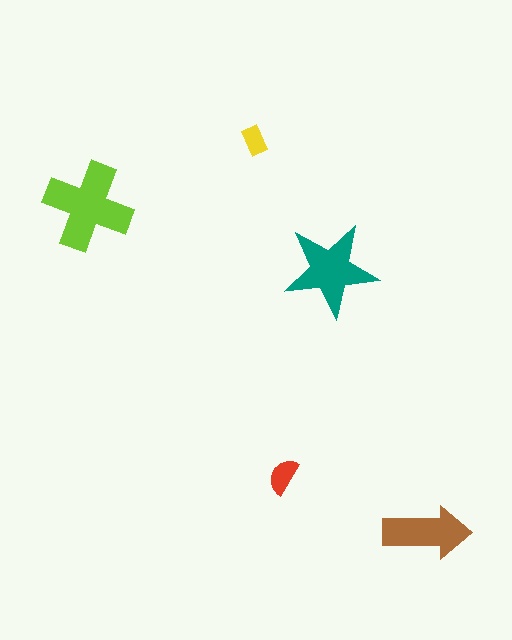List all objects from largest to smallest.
The lime cross, the teal star, the brown arrow, the red semicircle, the yellow rectangle.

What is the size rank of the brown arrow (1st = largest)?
3rd.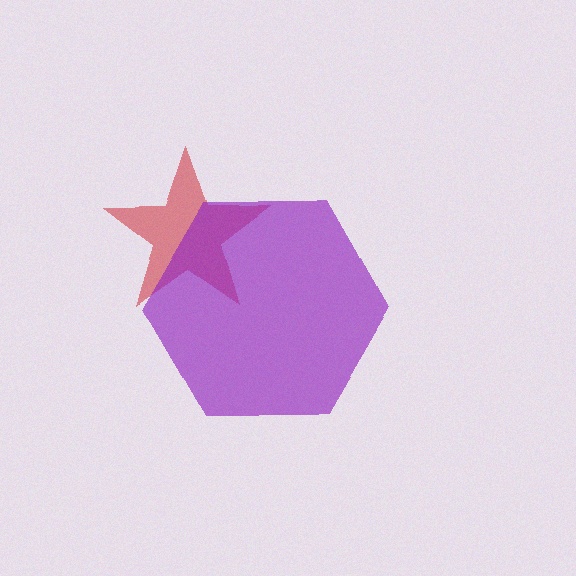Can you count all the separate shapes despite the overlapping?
Yes, there are 2 separate shapes.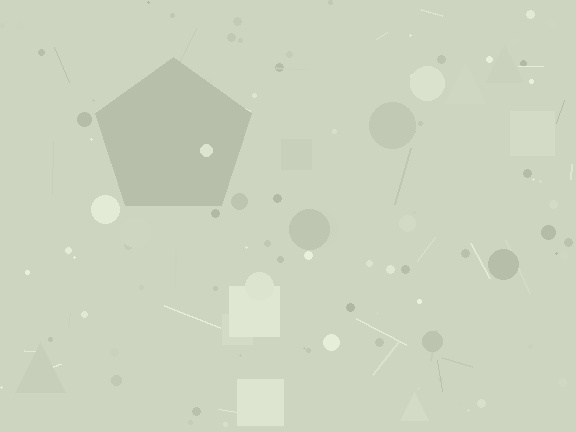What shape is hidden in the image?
A pentagon is hidden in the image.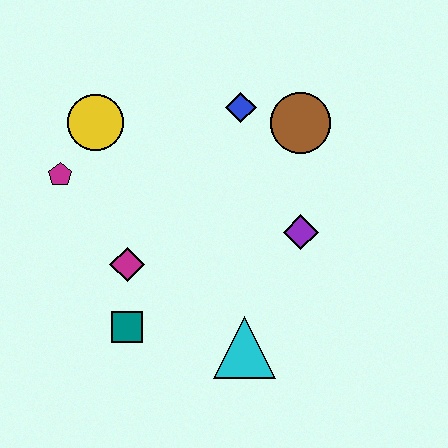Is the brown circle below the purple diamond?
No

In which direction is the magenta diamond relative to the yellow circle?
The magenta diamond is below the yellow circle.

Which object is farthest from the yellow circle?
The cyan triangle is farthest from the yellow circle.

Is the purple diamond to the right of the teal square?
Yes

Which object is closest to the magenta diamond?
The teal square is closest to the magenta diamond.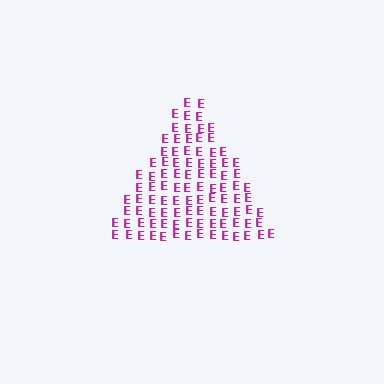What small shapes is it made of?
It is made of small letter E's.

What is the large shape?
The large shape is a triangle.